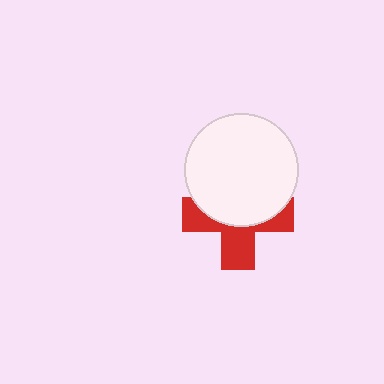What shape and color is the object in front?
The object in front is a white circle.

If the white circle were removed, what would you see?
You would see the complete red cross.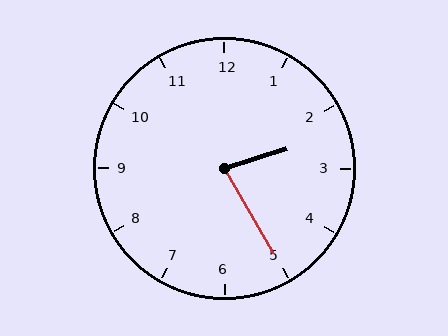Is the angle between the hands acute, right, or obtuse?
It is acute.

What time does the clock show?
2:25.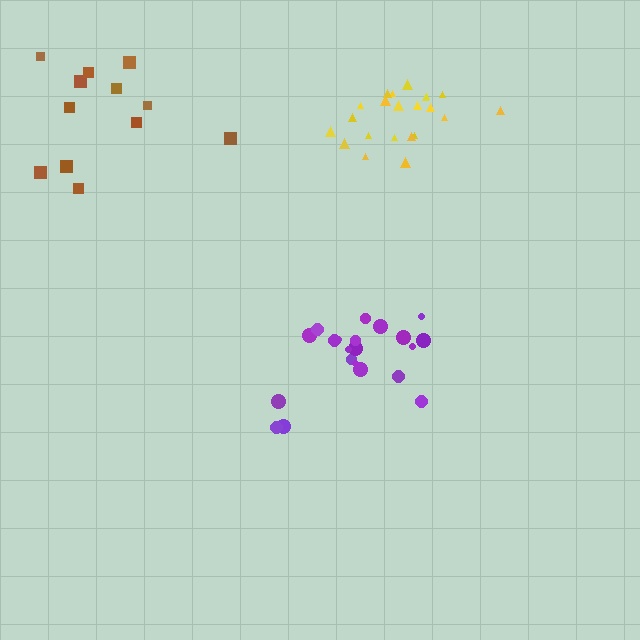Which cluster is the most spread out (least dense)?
Brown.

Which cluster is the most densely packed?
Yellow.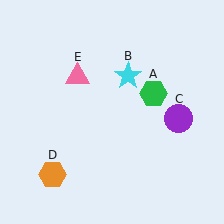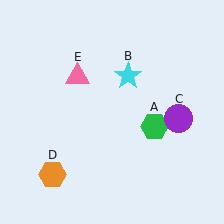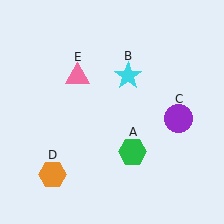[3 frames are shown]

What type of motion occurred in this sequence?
The green hexagon (object A) rotated clockwise around the center of the scene.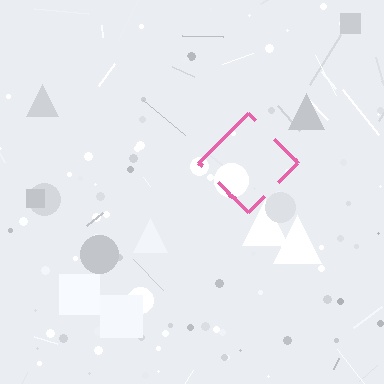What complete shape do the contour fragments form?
The contour fragments form a diamond.